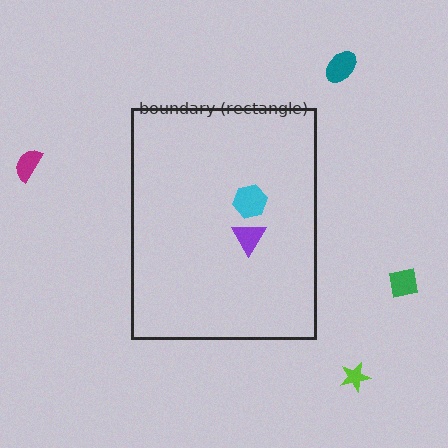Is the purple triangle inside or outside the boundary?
Inside.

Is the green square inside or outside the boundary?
Outside.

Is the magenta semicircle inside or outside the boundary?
Outside.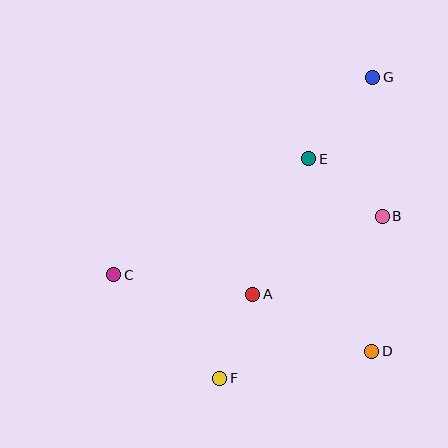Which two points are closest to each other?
Points A and F are closest to each other.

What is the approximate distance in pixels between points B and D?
The distance between B and D is approximately 135 pixels.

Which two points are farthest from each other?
Points F and G are farthest from each other.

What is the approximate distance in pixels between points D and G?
The distance between D and G is approximately 274 pixels.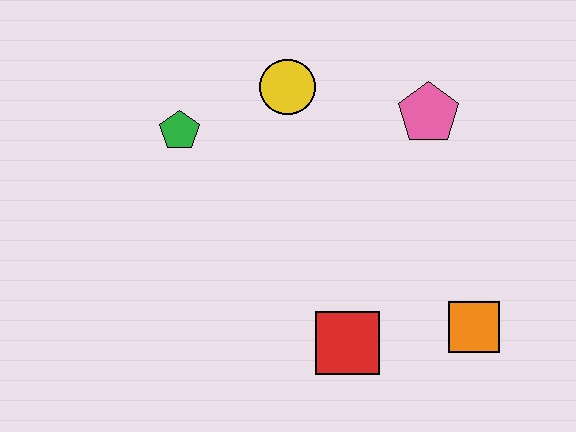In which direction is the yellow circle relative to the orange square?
The yellow circle is above the orange square.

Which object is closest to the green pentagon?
The yellow circle is closest to the green pentagon.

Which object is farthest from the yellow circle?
The orange square is farthest from the yellow circle.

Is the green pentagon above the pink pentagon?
No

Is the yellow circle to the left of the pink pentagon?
Yes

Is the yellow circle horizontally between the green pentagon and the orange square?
Yes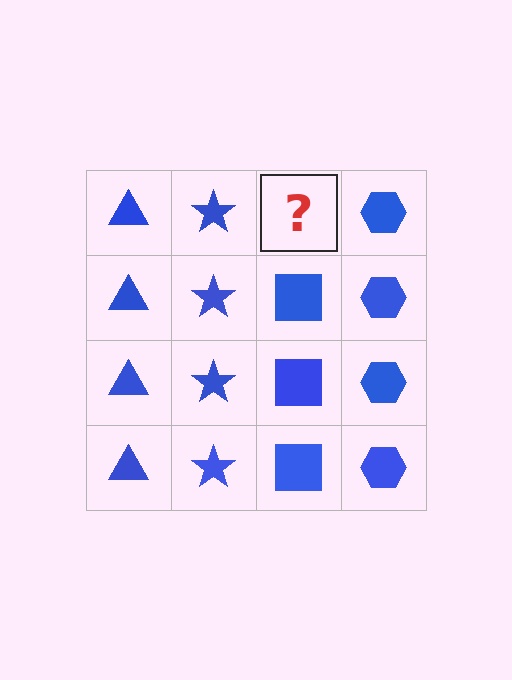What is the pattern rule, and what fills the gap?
The rule is that each column has a consistent shape. The gap should be filled with a blue square.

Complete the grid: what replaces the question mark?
The question mark should be replaced with a blue square.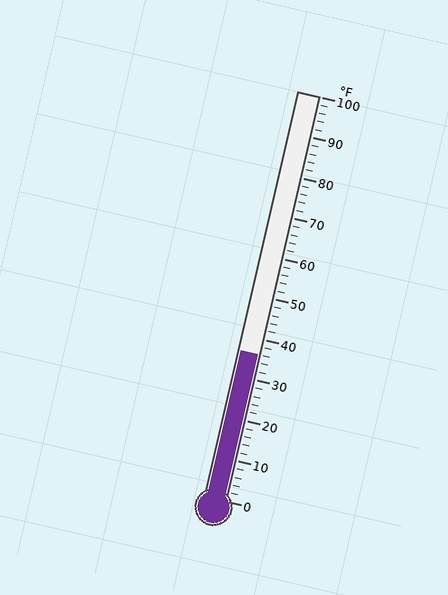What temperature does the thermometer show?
The thermometer shows approximately 36°F.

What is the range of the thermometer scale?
The thermometer scale ranges from 0°F to 100°F.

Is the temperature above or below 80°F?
The temperature is below 80°F.